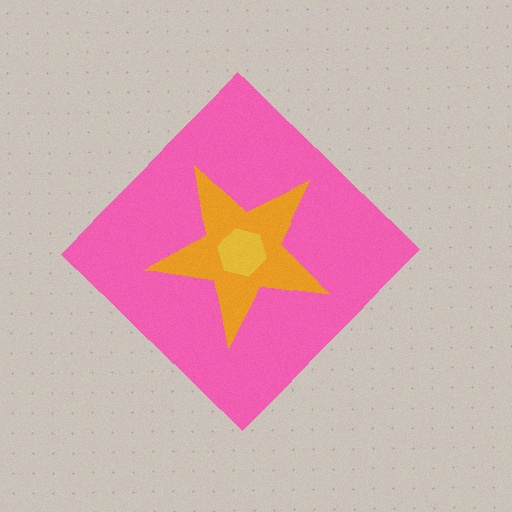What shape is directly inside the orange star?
The yellow hexagon.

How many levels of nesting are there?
3.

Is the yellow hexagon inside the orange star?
Yes.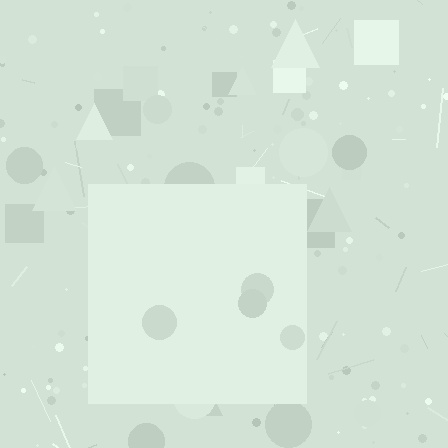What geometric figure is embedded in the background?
A square is embedded in the background.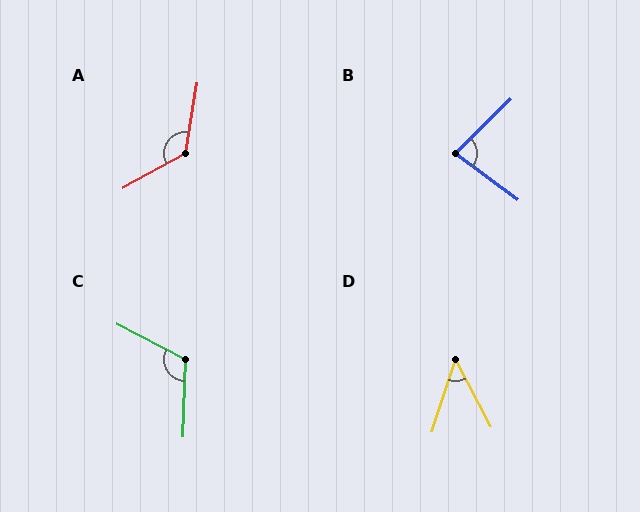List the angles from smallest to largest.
D (46°), B (81°), C (115°), A (128°).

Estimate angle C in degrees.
Approximately 115 degrees.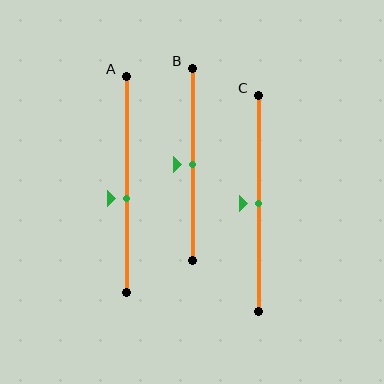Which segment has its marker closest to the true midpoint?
Segment B has its marker closest to the true midpoint.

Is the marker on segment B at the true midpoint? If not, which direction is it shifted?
Yes, the marker on segment B is at the true midpoint.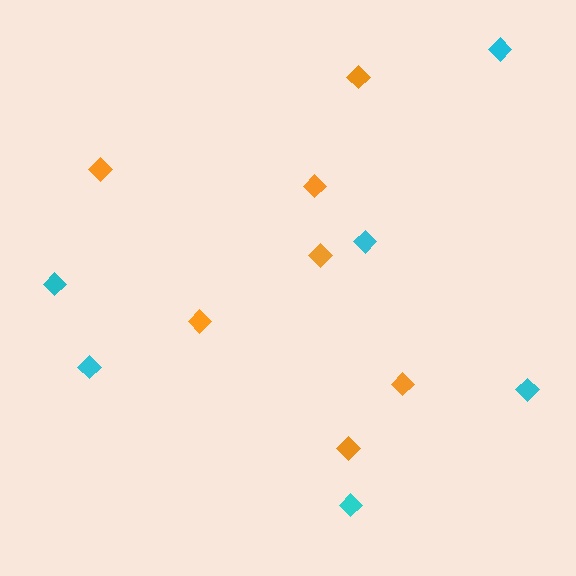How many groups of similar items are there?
There are 2 groups: one group of cyan diamonds (6) and one group of orange diamonds (7).